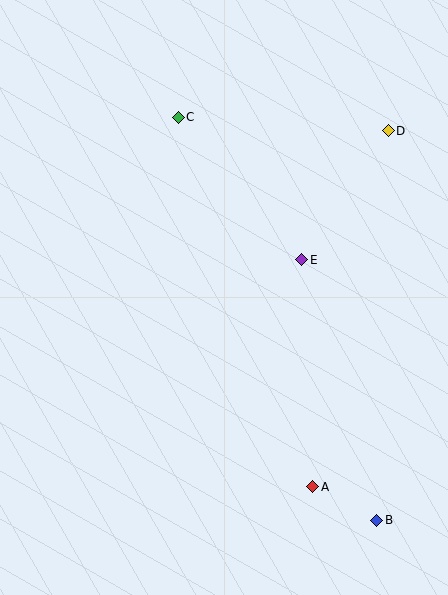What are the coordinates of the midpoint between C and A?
The midpoint between C and A is at (246, 302).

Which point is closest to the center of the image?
Point E at (302, 260) is closest to the center.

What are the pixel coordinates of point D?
Point D is at (388, 131).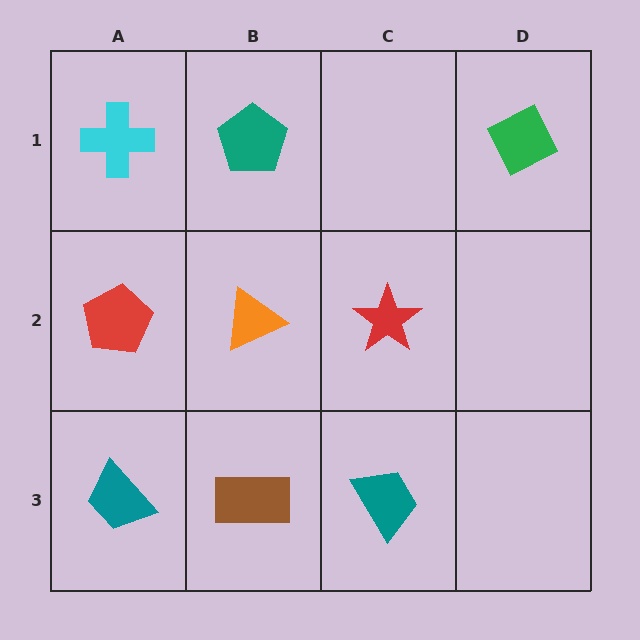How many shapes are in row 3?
3 shapes.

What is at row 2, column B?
An orange triangle.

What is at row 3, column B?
A brown rectangle.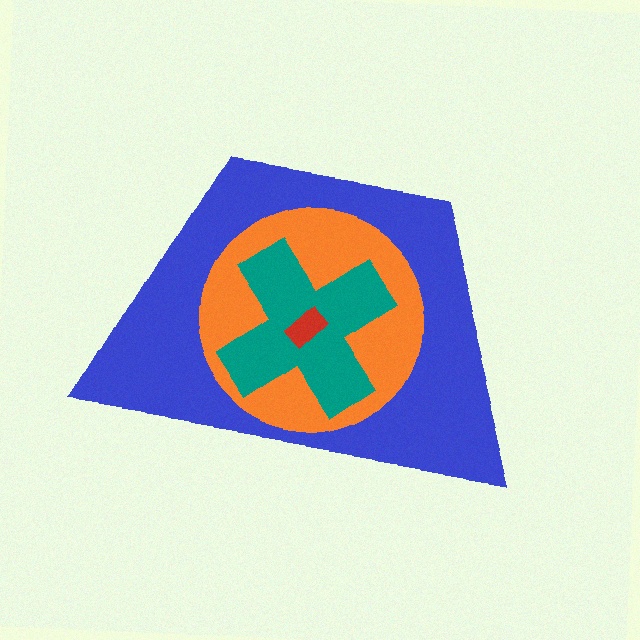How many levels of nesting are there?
4.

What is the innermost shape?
The red rectangle.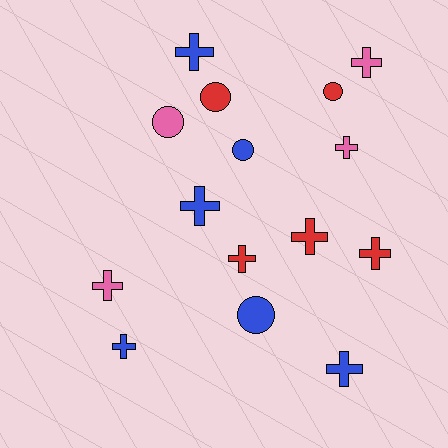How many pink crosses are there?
There are 3 pink crosses.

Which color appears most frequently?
Blue, with 6 objects.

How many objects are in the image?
There are 15 objects.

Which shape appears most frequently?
Cross, with 10 objects.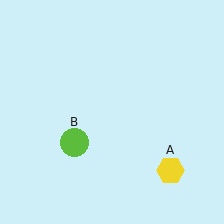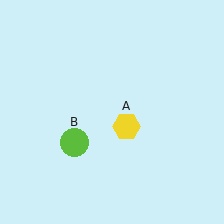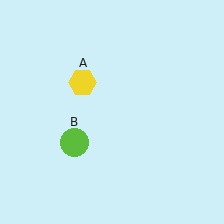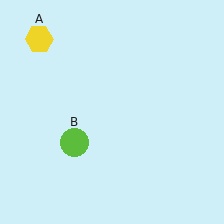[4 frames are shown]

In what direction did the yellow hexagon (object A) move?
The yellow hexagon (object A) moved up and to the left.